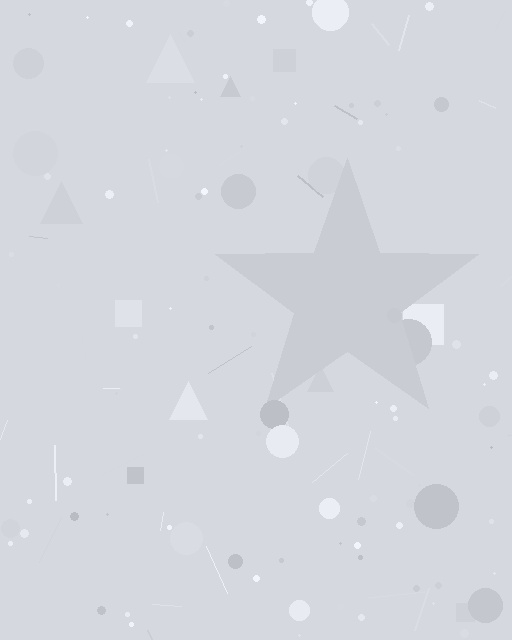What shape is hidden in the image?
A star is hidden in the image.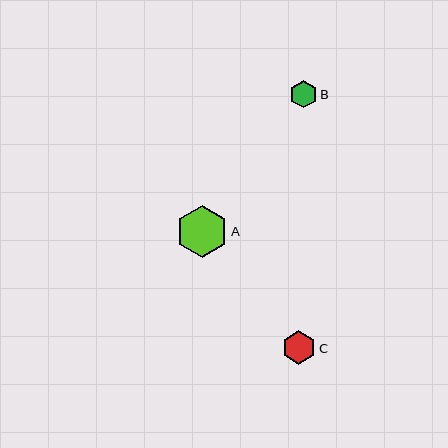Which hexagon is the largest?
Hexagon A is the largest with a size of approximately 52 pixels.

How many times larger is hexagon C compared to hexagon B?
Hexagon C is approximately 1.2 times the size of hexagon B.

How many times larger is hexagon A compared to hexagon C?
Hexagon A is approximately 1.6 times the size of hexagon C.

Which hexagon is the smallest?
Hexagon B is the smallest with a size of approximately 27 pixels.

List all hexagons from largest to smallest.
From largest to smallest: A, C, B.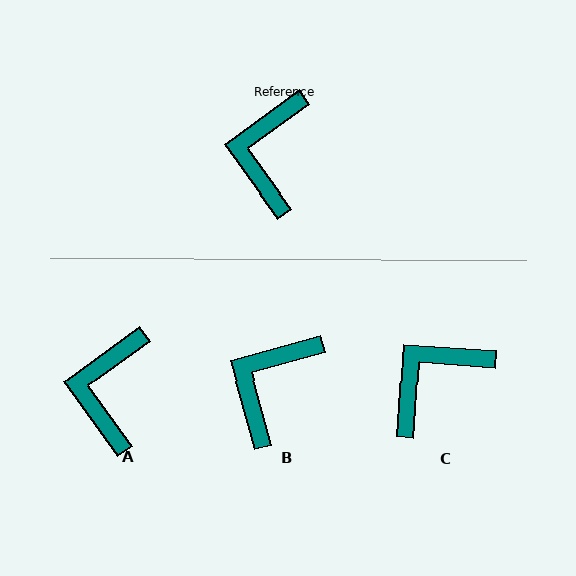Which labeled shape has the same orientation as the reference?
A.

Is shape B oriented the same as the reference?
No, it is off by about 21 degrees.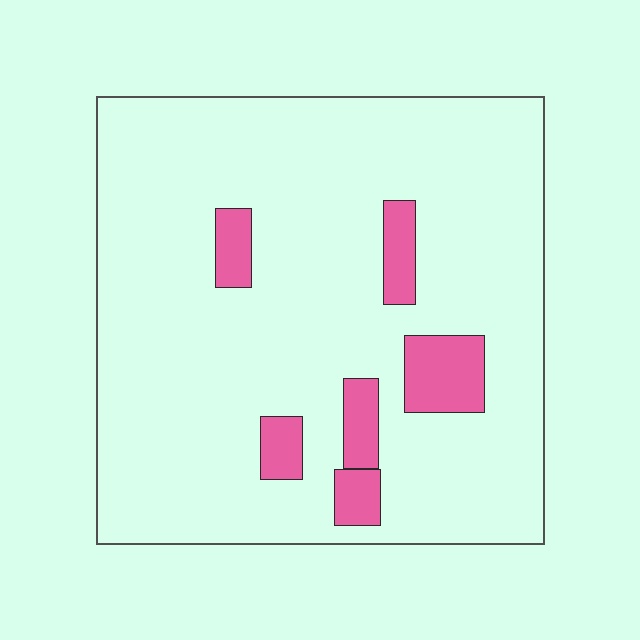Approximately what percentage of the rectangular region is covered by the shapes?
Approximately 10%.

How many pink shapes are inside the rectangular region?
6.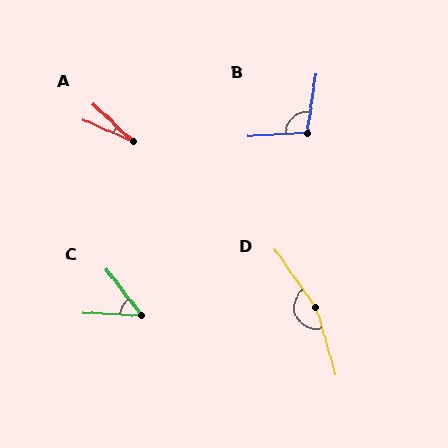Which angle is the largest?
D, at approximately 161 degrees.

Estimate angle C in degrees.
Approximately 49 degrees.